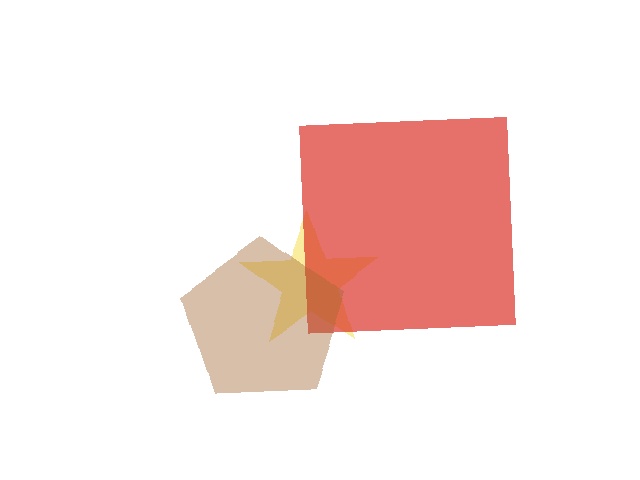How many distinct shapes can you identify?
There are 3 distinct shapes: a yellow star, a red square, a brown pentagon.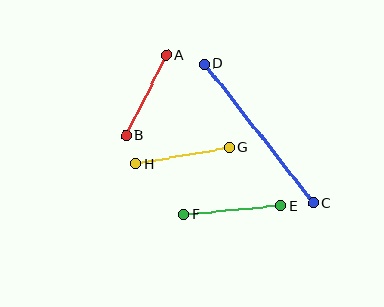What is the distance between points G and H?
The distance is approximately 95 pixels.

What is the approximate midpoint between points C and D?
The midpoint is at approximately (259, 134) pixels.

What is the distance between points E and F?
The distance is approximately 97 pixels.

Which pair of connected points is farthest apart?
Points C and D are farthest apart.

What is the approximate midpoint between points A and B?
The midpoint is at approximately (146, 96) pixels.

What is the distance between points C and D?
The distance is approximately 177 pixels.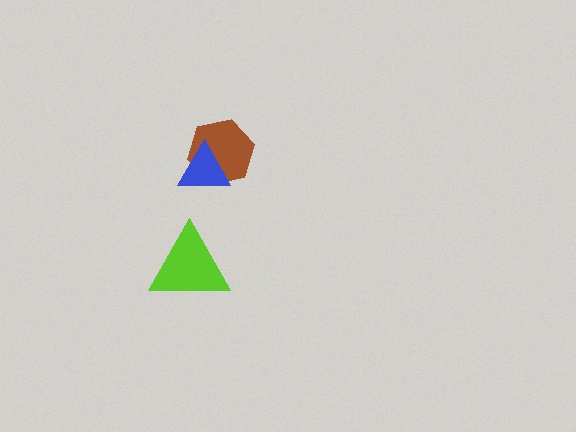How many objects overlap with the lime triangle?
0 objects overlap with the lime triangle.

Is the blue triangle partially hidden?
No, no other shape covers it.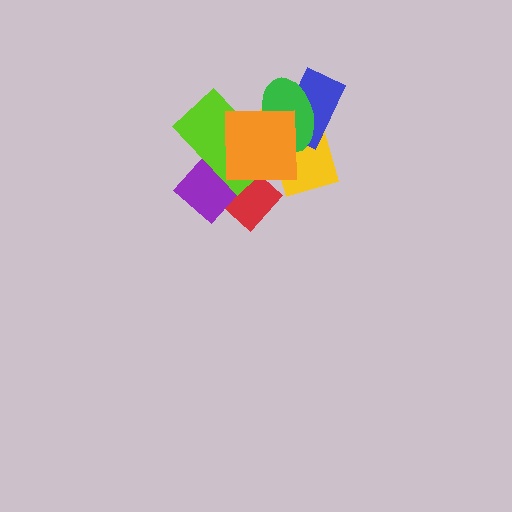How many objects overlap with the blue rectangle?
3 objects overlap with the blue rectangle.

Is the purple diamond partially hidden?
Yes, it is partially covered by another shape.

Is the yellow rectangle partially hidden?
Yes, it is partially covered by another shape.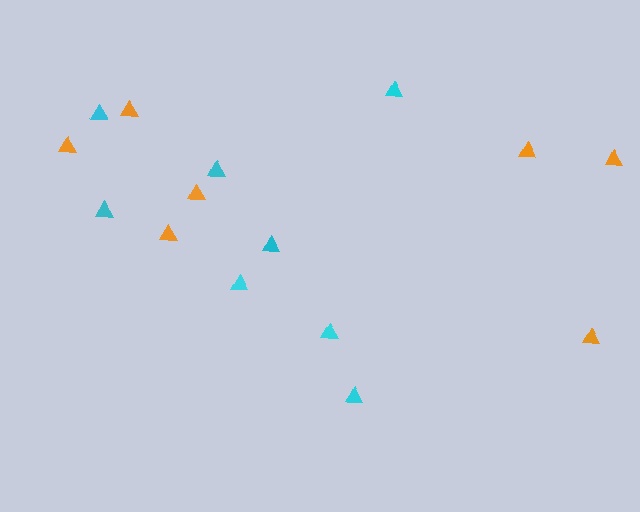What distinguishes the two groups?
There are 2 groups: one group of orange triangles (7) and one group of cyan triangles (8).